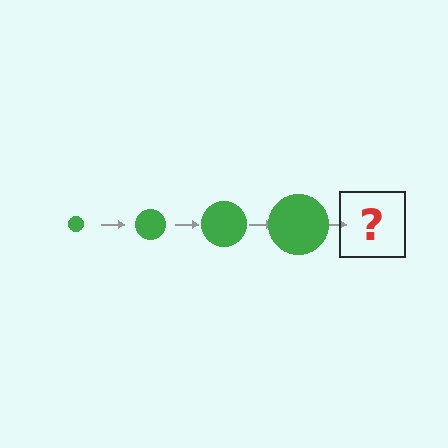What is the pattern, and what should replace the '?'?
The pattern is that the circle gets progressively larger each step. The '?' should be a green circle, larger than the previous one.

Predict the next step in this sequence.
The next step is a green circle, larger than the previous one.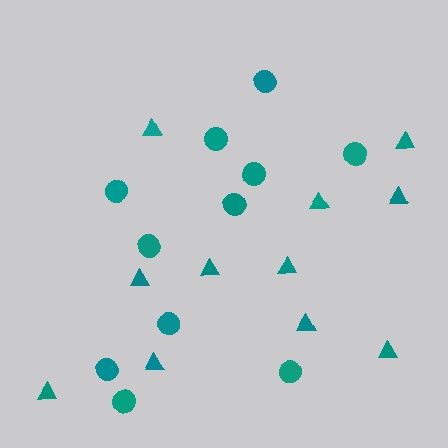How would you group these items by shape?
There are 2 groups: one group of triangles (11) and one group of circles (11).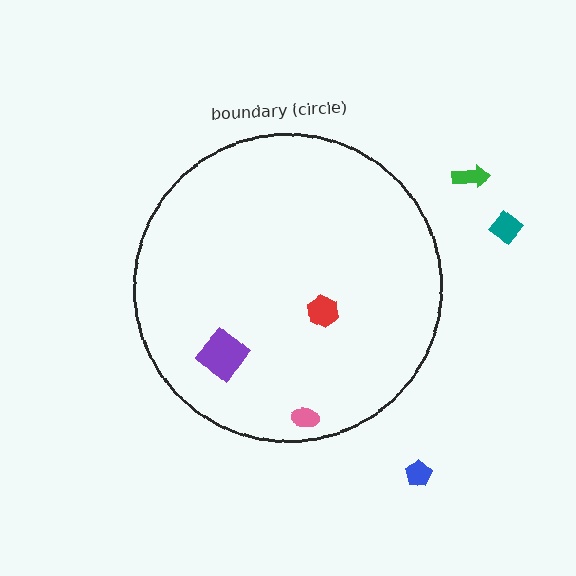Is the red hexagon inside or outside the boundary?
Inside.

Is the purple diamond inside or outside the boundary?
Inside.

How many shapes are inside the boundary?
3 inside, 3 outside.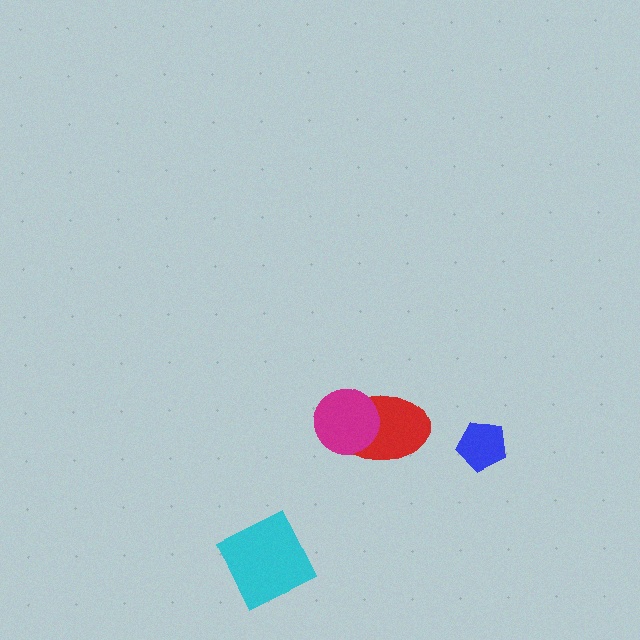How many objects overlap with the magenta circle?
1 object overlaps with the magenta circle.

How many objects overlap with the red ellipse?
1 object overlaps with the red ellipse.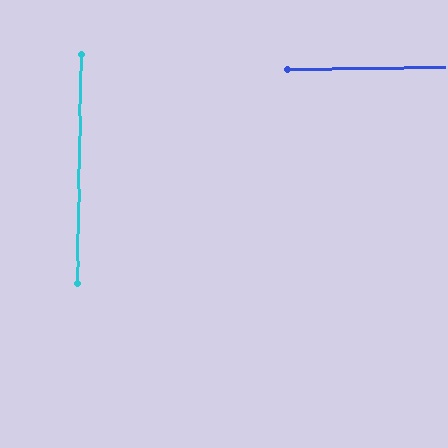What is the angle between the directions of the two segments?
Approximately 89 degrees.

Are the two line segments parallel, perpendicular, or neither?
Perpendicular — they meet at approximately 89°.